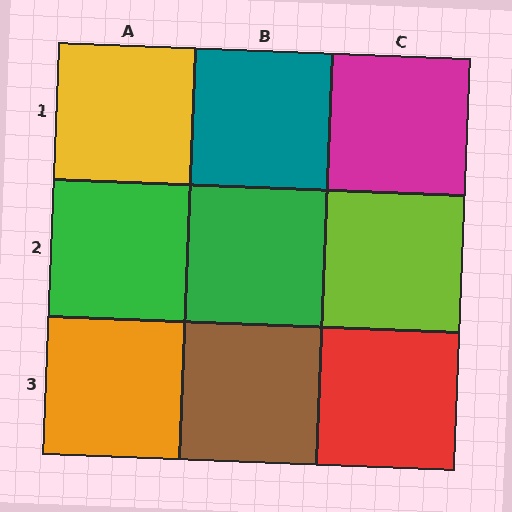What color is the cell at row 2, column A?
Green.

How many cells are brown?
1 cell is brown.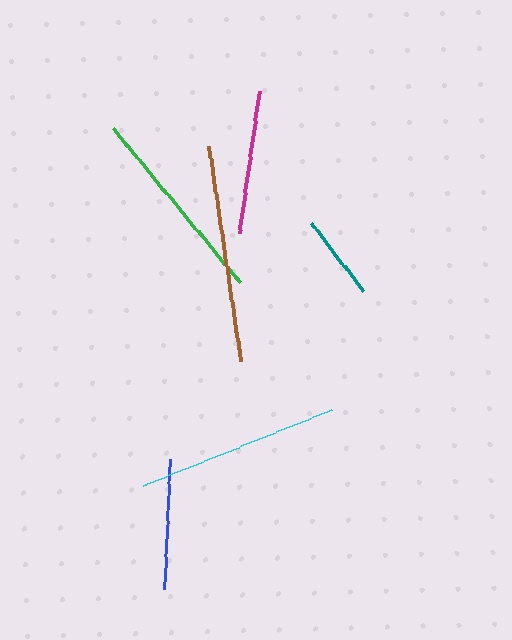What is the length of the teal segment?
The teal segment is approximately 85 pixels long.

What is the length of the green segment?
The green segment is approximately 200 pixels long.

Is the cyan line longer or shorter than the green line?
The cyan line is longer than the green line.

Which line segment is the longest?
The brown line is the longest at approximately 217 pixels.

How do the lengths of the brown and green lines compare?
The brown and green lines are approximately the same length.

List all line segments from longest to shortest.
From longest to shortest: brown, cyan, green, magenta, blue, teal.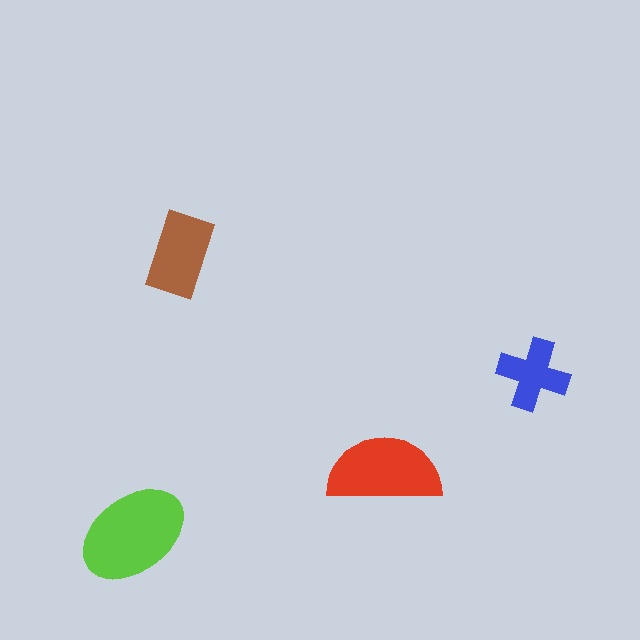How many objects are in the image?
There are 4 objects in the image.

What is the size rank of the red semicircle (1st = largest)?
2nd.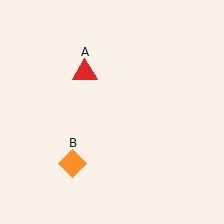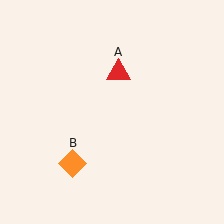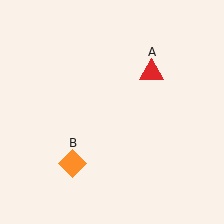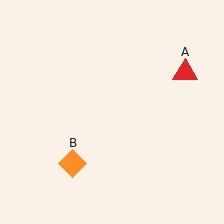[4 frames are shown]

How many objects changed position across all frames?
1 object changed position: red triangle (object A).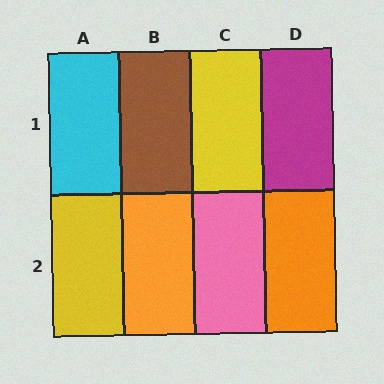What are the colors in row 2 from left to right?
Yellow, orange, pink, orange.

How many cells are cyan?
1 cell is cyan.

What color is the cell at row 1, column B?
Brown.